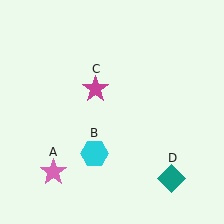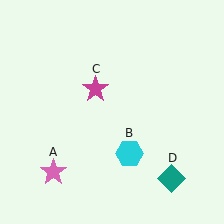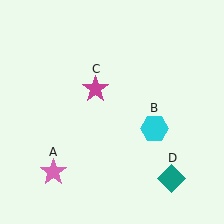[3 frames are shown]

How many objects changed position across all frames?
1 object changed position: cyan hexagon (object B).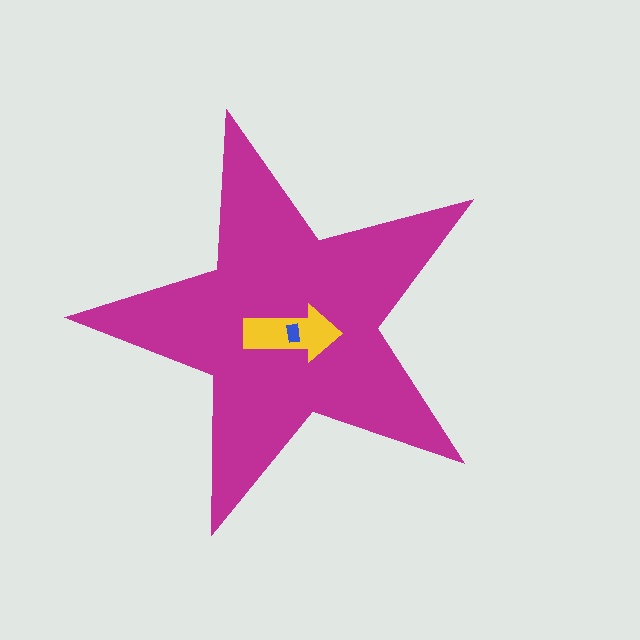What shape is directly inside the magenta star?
The yellow arrow.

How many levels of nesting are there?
3.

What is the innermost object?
The blue rectangle.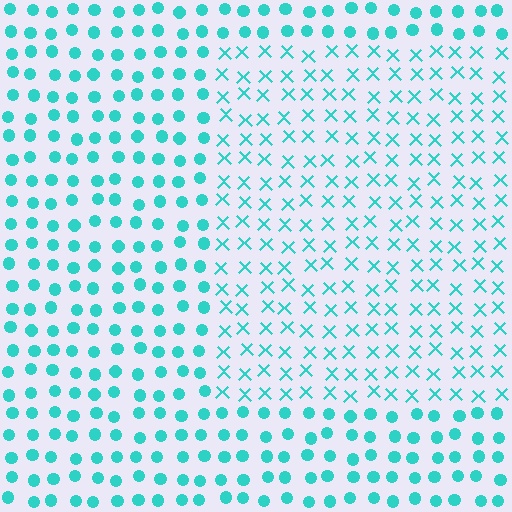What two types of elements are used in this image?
The image uses X marks inside the rectangle region and circles outside it.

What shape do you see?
I see a rectangle.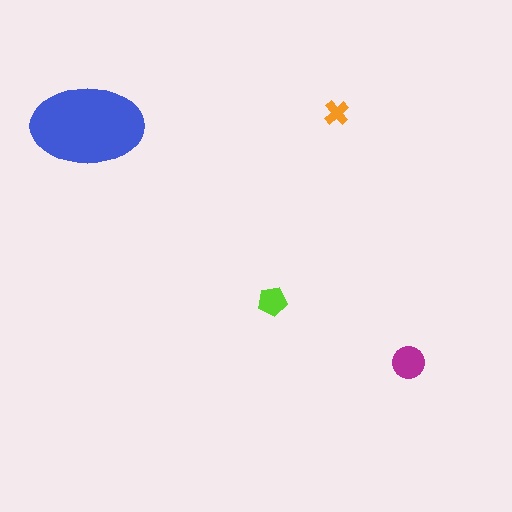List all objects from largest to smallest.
The blue ellipse, the magenta circle, the lime pentagon, the orange cross.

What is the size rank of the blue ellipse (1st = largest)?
1st.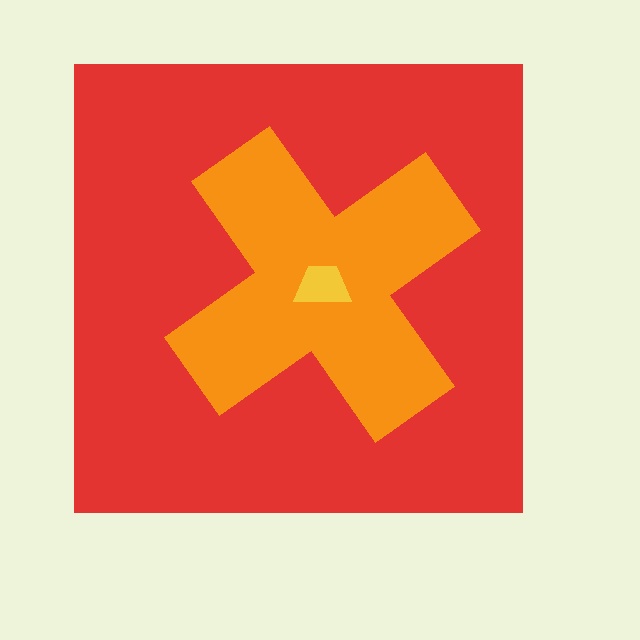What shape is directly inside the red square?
The orange cross.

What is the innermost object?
The yellow trapezoid.